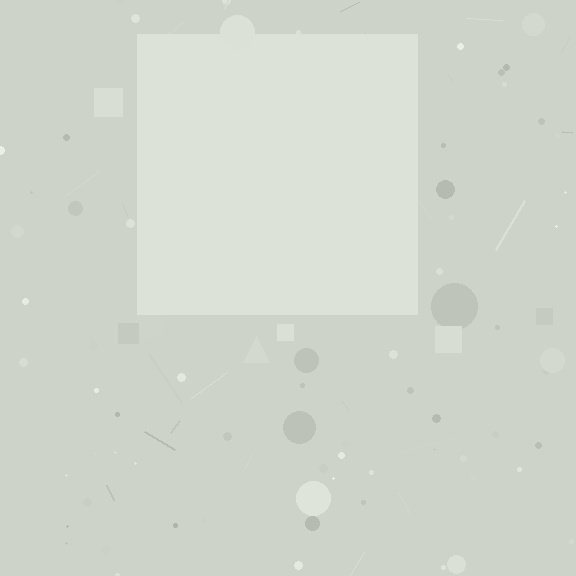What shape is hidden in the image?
A square is hidden in the image.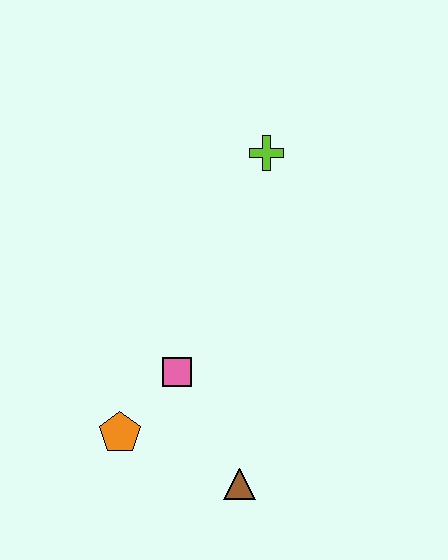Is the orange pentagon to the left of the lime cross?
Yes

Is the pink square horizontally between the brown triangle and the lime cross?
No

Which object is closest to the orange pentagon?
The pink square is closest to the orange pentagon.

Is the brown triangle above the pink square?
No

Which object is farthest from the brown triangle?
The lime cross is farthest from the brown triangle.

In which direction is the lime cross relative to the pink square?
The lime cross is above the pink square.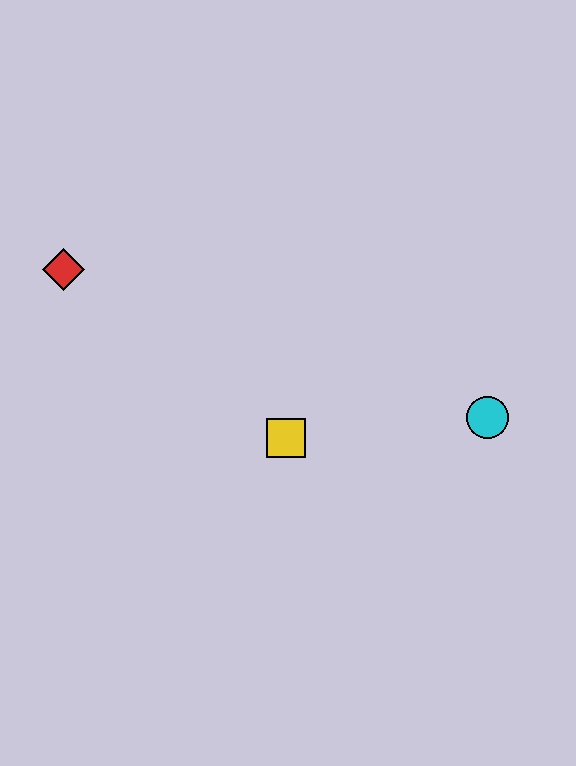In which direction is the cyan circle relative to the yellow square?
The cyan circle is to the right of the yellow square.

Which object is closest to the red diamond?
The yellow square is closest to the red diamond.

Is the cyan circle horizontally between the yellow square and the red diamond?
No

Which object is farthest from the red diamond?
The cyan circle is farthest from the red diamond.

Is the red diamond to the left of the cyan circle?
Yes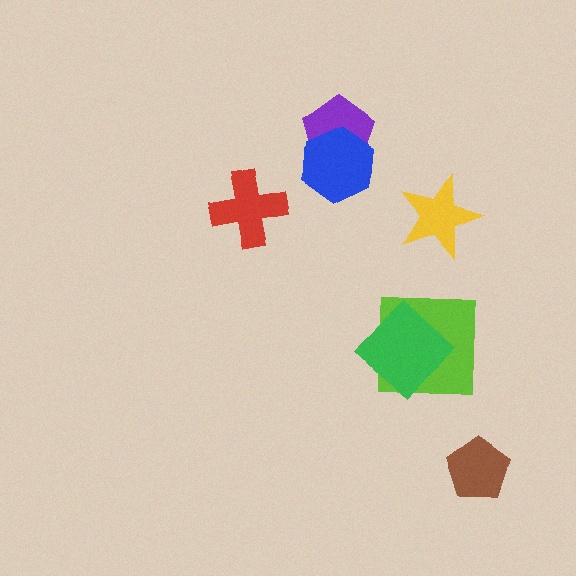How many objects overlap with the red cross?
0 objects overlap with the red cross.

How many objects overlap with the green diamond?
1 object overlaps with the green diamond.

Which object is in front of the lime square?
The green diamond is in front of the lime square.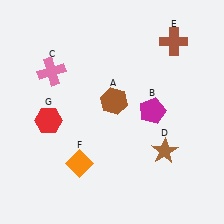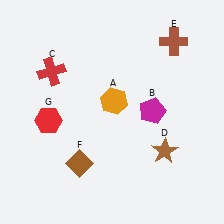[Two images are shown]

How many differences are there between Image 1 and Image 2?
There are 3 differences between the two images.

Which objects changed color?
A changed from brown to orange. C changed from pink to red. F changed from orange to brown.